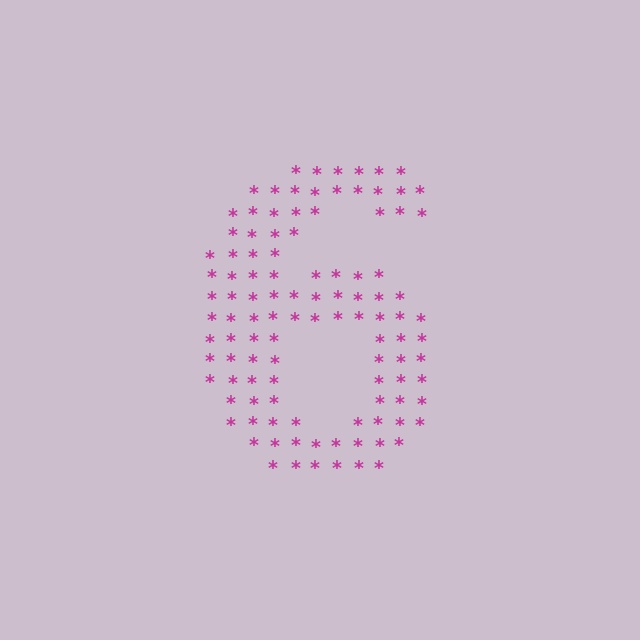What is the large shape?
The large shape is the digit 6.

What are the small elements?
The small elements are asterisks.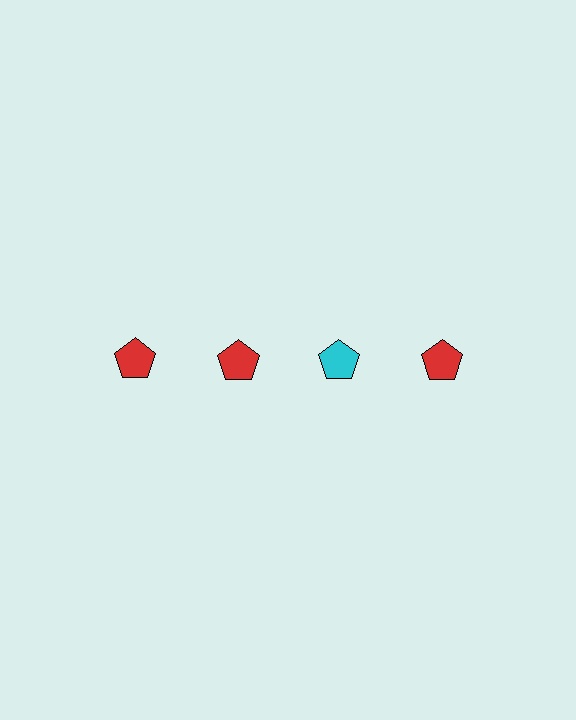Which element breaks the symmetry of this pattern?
The cyan pentagon in the top row, center column breaks the symmetry. All other shapes are red pentagons.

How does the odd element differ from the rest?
It has a different color: cyan instead of red.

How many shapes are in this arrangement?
There are 4 shapes arranged in a grid pattern.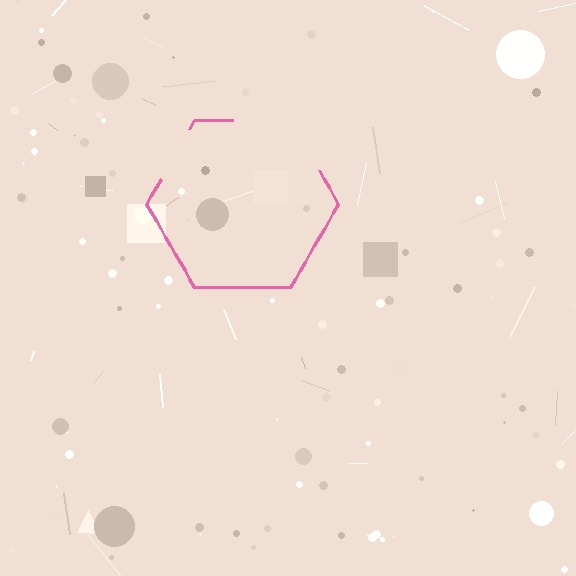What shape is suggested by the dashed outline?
The dashed outline suggests a hexagon.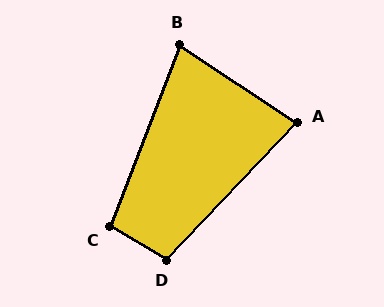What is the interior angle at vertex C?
Approximately 100 degrees (obtuse).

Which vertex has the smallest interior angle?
B, at approximately 77 degrees.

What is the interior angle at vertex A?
Approximately 80 degrees (acute).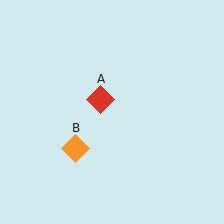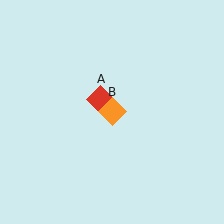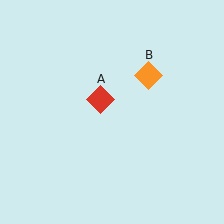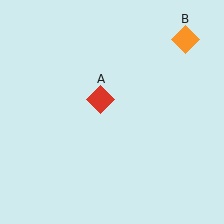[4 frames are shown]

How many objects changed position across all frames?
1 object changed position: orange diamond (object B).